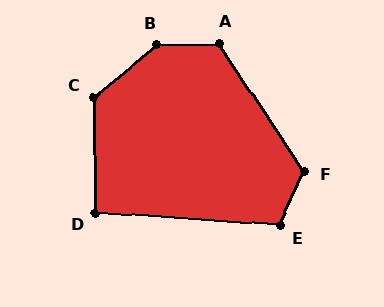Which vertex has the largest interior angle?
B, at approximately 143 degrees.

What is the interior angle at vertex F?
Approximately 122 degrees (obtuse).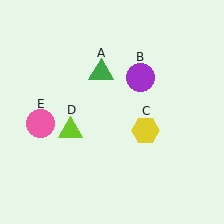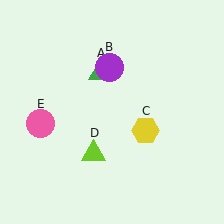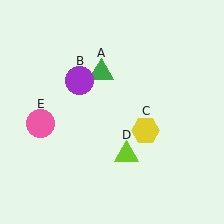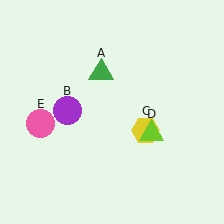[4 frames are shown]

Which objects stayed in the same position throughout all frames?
Green triangle (object A) and yellow hexagon (object C) and pink circle (object E) remained stationary.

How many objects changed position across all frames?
2 objects changed position: purple circle (object B), lime triangle (object D).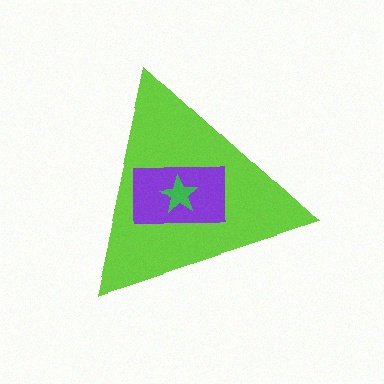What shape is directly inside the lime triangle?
The purple rectangle.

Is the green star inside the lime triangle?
Yes.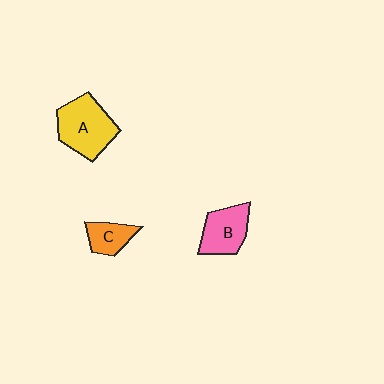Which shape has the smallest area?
Shape C (orange).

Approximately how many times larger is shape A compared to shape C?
Approximately 2.1 times.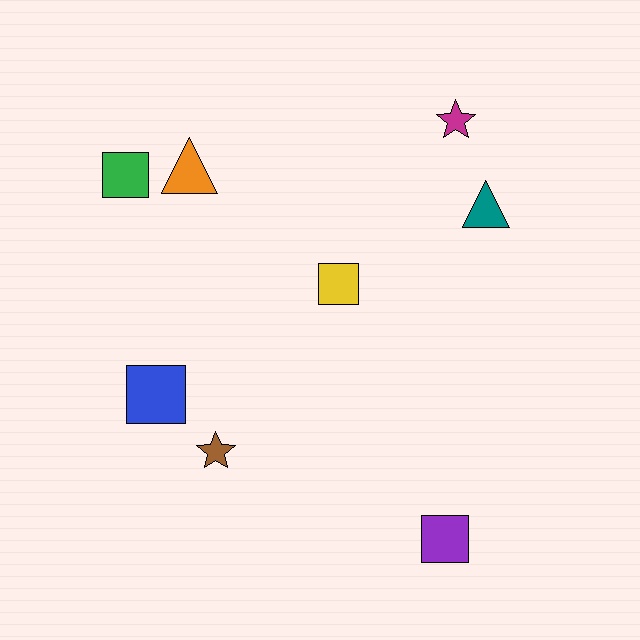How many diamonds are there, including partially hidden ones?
There are no diamonds.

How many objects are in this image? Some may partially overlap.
There are 8 objects.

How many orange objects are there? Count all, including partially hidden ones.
There is 1 orange object.